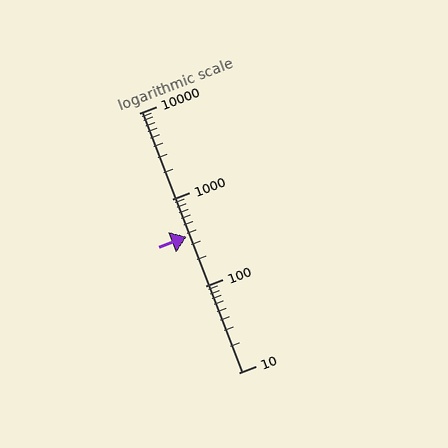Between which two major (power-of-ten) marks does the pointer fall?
The pointer is between 100 and 1000.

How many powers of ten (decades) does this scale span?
The scale spans 3 decades, from 10 to 10000.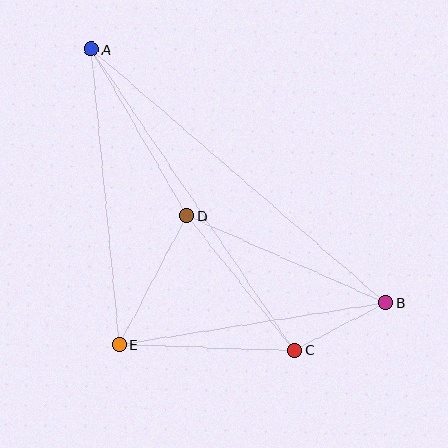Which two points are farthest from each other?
Points A and B are farthest from each other.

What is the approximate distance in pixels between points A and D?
The distance between A and D is approximately 192 pixels.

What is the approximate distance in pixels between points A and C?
The distance between A and C is approximately 363 pixels.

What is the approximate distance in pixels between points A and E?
The distance between A and E is approximately 297 pixels.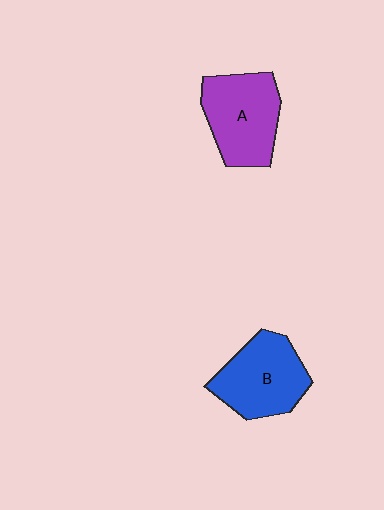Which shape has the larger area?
Shape A (purple).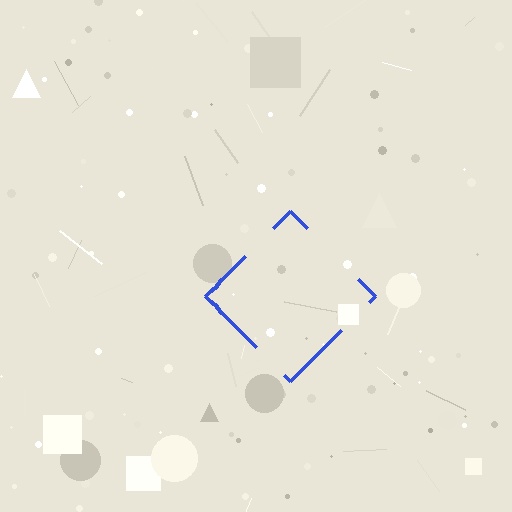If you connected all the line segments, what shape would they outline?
They would outline a diamond.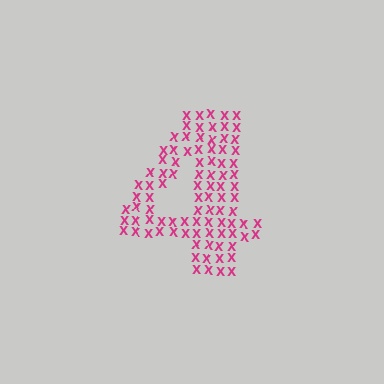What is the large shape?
The large shape is the digit 4.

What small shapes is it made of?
It is made of small letter X's.